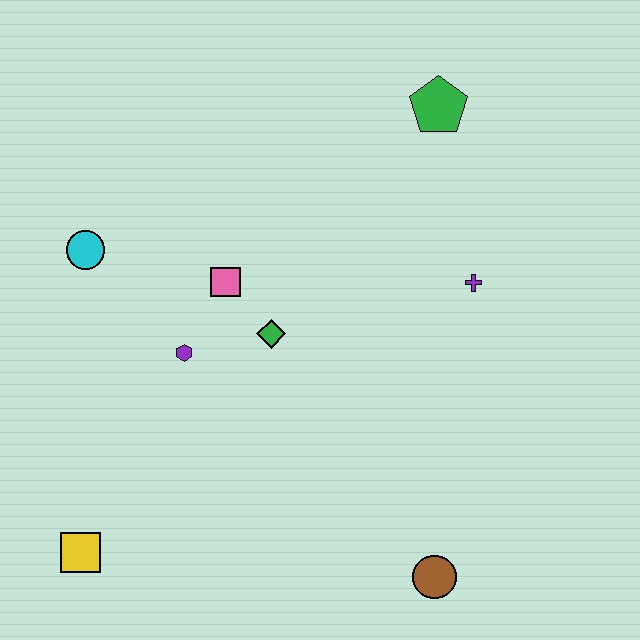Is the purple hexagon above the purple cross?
No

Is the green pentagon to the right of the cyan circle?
Yes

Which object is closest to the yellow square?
The purple hexagon is closest to the yellow square.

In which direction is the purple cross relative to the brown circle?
The purple cross is above the brown circle.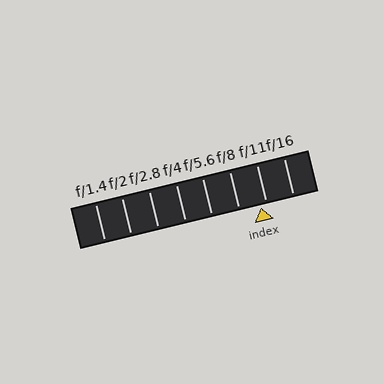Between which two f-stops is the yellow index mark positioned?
The index mark is between f/8 and f/11.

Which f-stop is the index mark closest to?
The index mark is closest to f/11.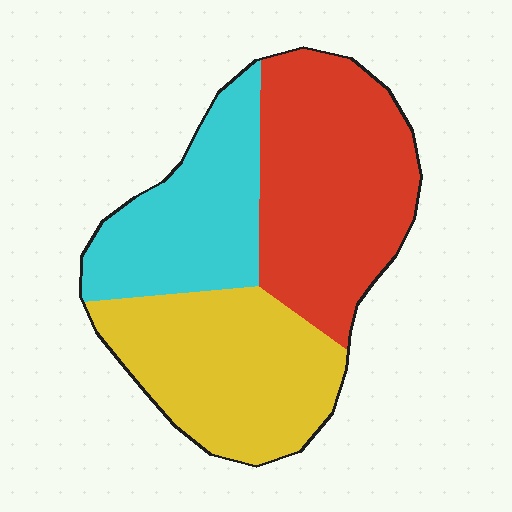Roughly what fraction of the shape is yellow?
Yellow covers roughly 35% of the shape.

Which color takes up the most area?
Red, at roughly 40%.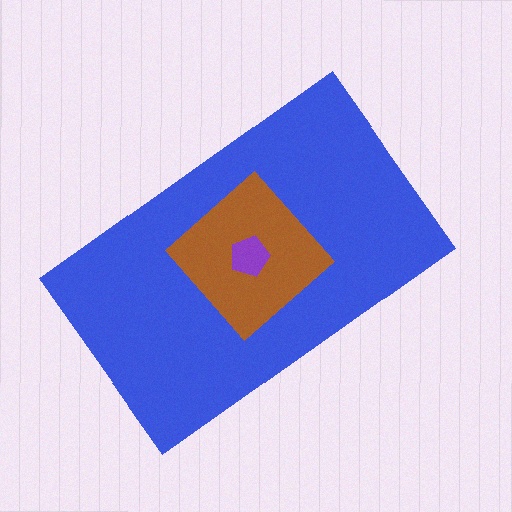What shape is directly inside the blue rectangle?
The brown diamond.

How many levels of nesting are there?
3.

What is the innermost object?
The purple pentagon.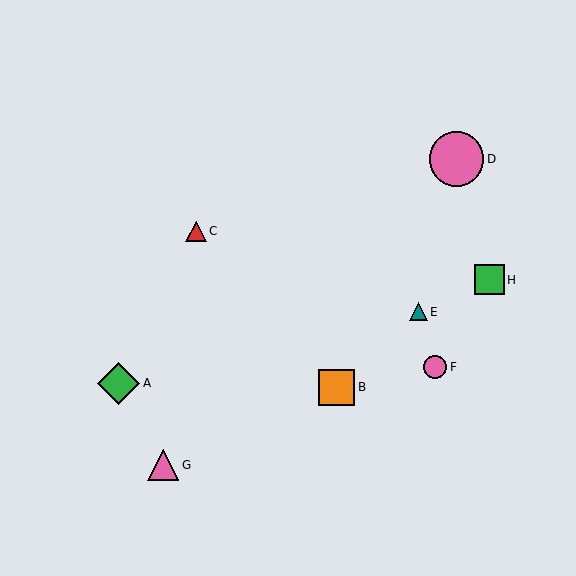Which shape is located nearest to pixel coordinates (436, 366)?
The pink circle (labeled F) at (435, 367) is nearest to that location.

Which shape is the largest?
The pink circle (labeled D) is the largest.